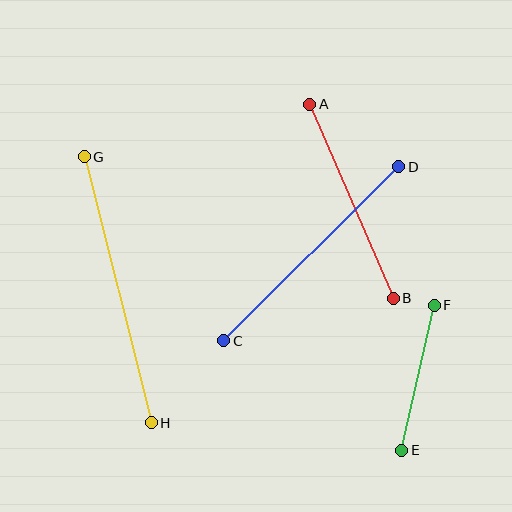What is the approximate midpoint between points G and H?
The midpoint is at approximately (118, 290) pixels.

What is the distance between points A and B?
The distance is approximately 211 pixels.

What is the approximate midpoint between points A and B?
The midpoint is at approximately (352, 201) pixels.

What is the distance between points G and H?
The distance is approximately 274 pixels.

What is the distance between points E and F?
The distance is approximately 149 pixels.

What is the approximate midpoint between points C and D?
The midpoint is at approximately (311, 254) pixels.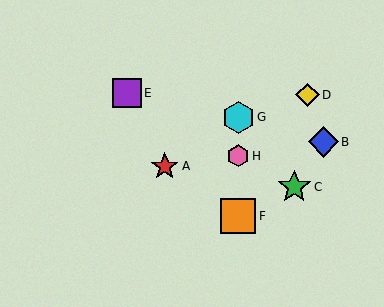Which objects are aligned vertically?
Objects F, G, H are aligned vertically.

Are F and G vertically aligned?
Yes, both are at x≈238.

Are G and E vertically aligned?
No, G is at x≈238 and E is at x≈127.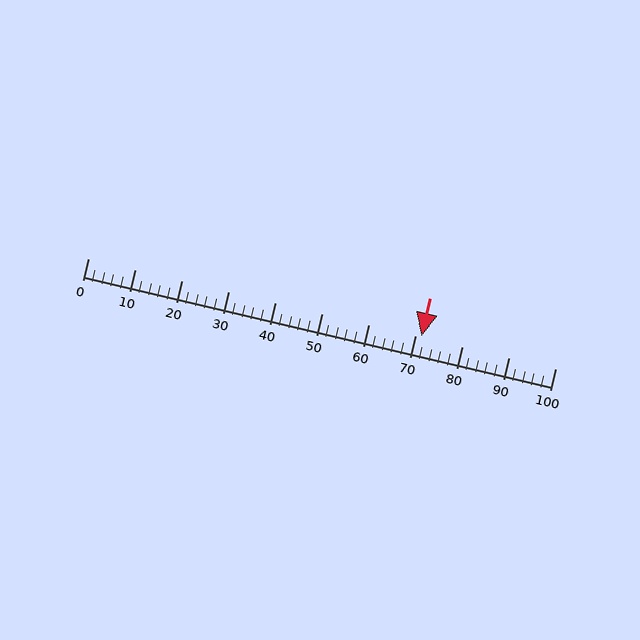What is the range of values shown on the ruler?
The ruler shows values from 0 to 100.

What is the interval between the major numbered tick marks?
The major tick marks are spaced 10 units apart.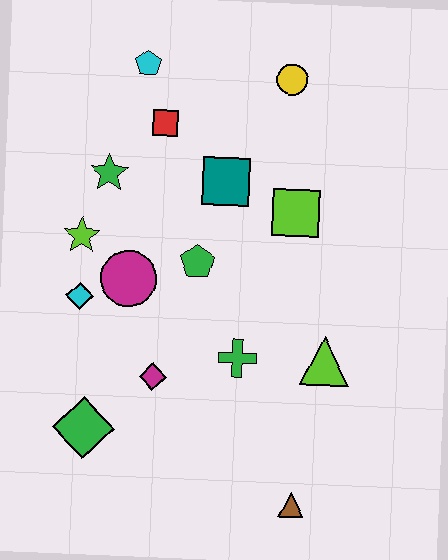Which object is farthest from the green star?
The brown triangle is farthest from the green star.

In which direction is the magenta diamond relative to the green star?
The magenta diamond is below the green star.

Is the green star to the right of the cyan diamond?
Yes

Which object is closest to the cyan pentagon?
The red square is closest to the cyan pentagon.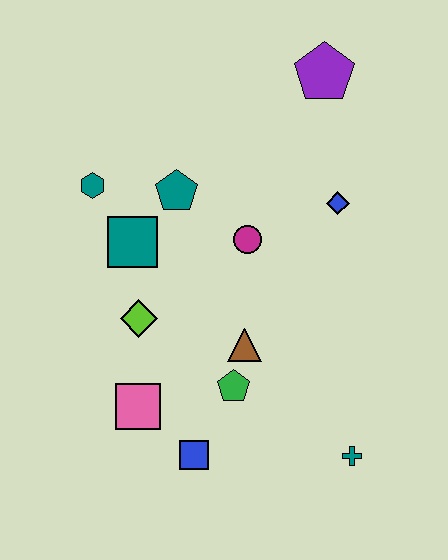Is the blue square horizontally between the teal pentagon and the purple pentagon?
Yes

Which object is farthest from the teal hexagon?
The teal cross is farthest from the teal hexagon.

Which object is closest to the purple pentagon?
The blue diamond is closest to the purple pentagon.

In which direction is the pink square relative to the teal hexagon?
The pink square is below the teal hexagon.